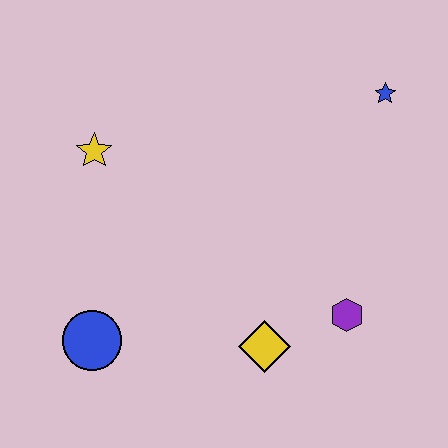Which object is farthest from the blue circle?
The blue star is farthest from the blue circle.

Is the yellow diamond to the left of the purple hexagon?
Yes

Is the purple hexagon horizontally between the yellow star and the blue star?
Yes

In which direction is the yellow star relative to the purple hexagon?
The yellow star is to the left of the purple hexagon.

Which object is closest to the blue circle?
The yellow diamond is closest to the blue circle.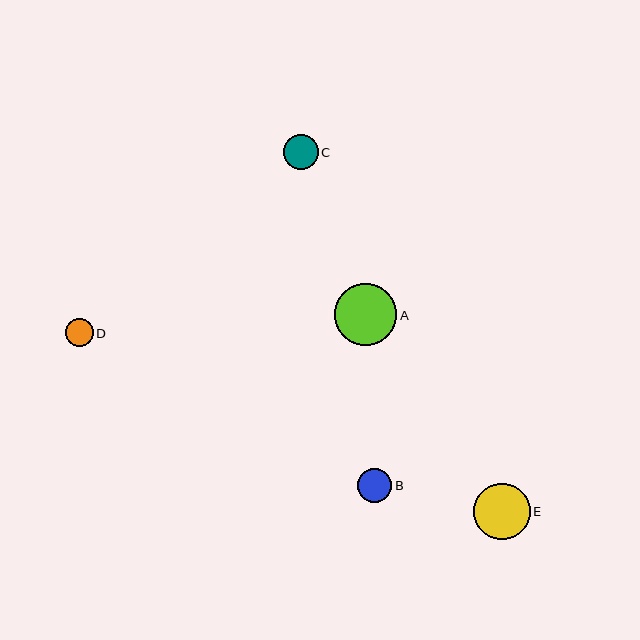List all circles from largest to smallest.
From largest to smallest: A, E, C, B, D.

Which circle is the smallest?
Circle D is the smallest with a size of approximately 28 pixels.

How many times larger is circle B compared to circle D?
Circle B is approximately 1.2 times the size of circle D.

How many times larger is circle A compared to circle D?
Circle A is approximately 2.2 times the size of circle D.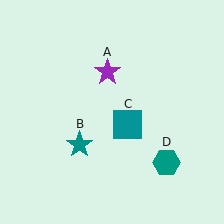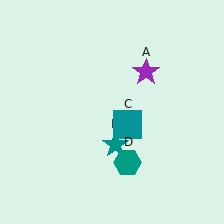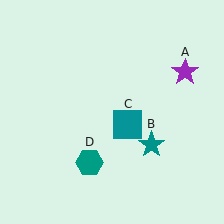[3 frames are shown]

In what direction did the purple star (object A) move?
The purple star (object A) moved right.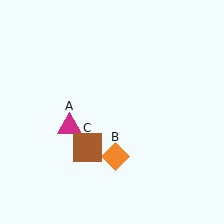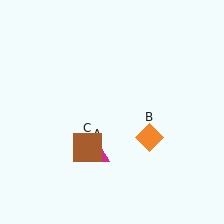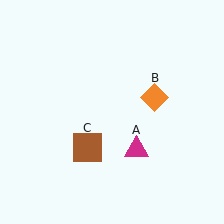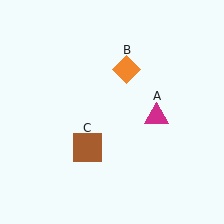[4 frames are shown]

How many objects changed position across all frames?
2 objects changed position: magenta triangle (object A), orange diamond (object B).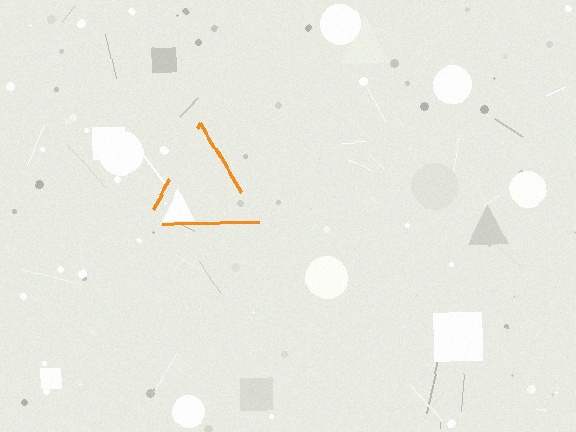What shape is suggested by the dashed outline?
The dashed outline suggests a triangle.